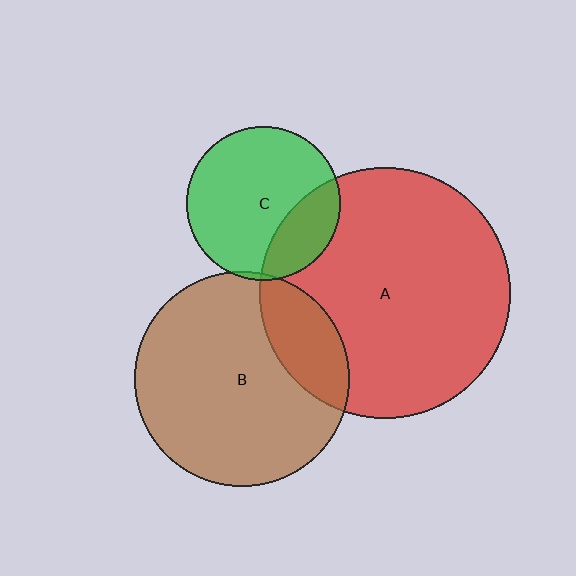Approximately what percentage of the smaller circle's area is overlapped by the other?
Approximately 25%.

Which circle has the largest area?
Circle A (red).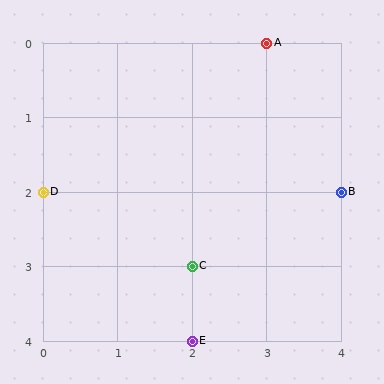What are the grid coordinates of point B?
Point B is at grid coordinates (4, 2).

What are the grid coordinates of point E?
Point E is at grid coordinates (2, 4).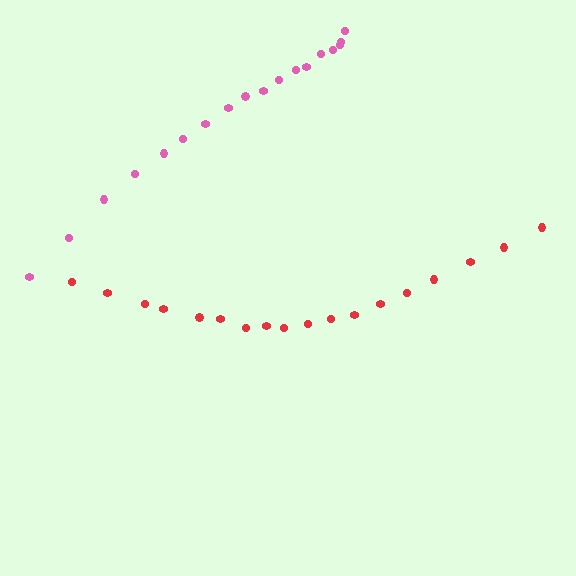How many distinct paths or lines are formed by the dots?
There are 2 distinct paths.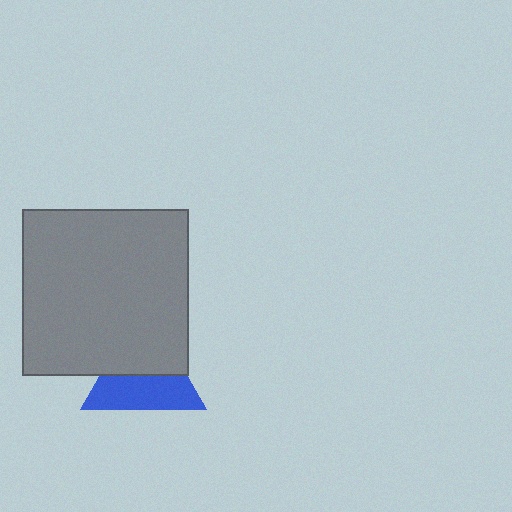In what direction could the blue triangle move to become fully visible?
The blue triangle could move down. That would shift it out from behind the gray square entirely.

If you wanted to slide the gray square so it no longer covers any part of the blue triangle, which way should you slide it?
Slide it up — that is the most direct way to separate the two shapes.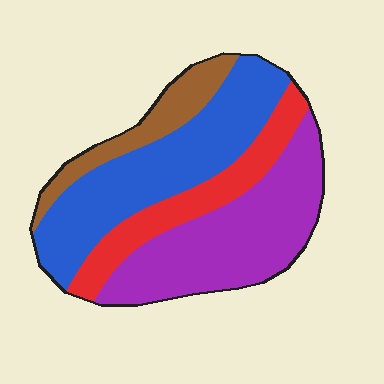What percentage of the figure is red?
Red covers roughly 20% of the figure.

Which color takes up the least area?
Brown, at roughly 10%.